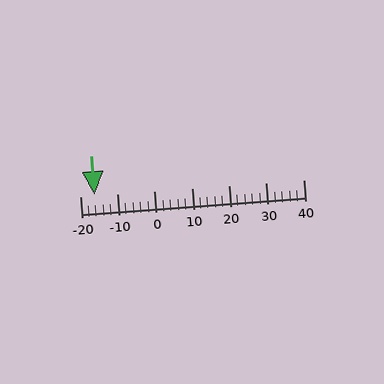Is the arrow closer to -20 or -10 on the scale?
The arrow is closer to -20.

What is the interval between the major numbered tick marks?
The major tick marks are spaced 10 units apart.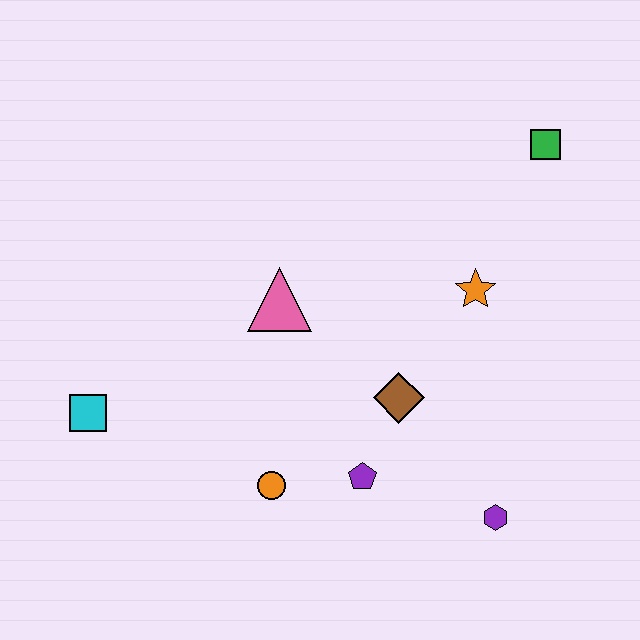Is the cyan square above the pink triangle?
No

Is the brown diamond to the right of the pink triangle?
Yes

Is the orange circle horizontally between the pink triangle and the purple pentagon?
No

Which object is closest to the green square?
The orange star is closest to the green square.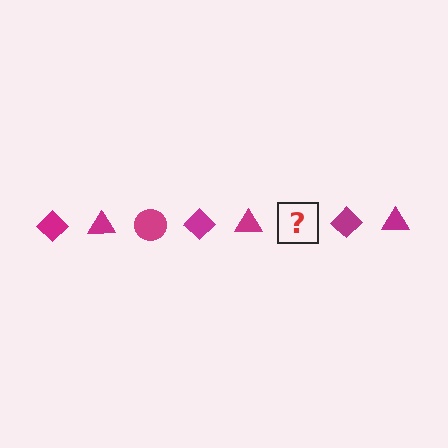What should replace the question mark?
The question mark should be replaced with a magenta circle.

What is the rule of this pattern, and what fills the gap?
The rule is that the pattern cycles through diamond, triangle, circle shapes in magenta. The gap should be filled with a magenta circle.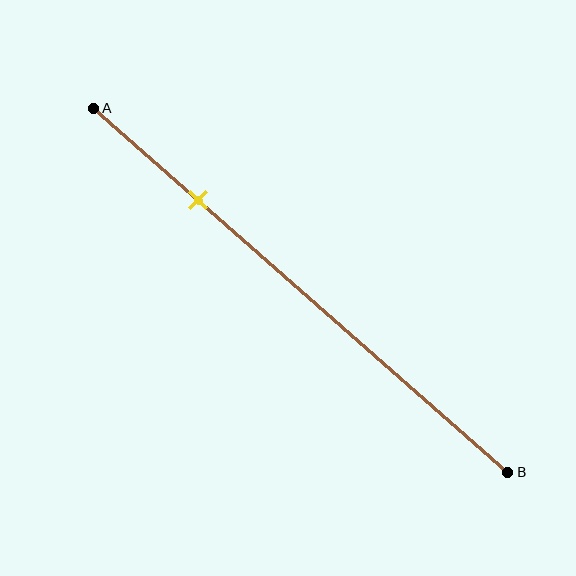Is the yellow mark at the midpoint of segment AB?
No, the mark is at about 25% from A, not at the 50% midpoint.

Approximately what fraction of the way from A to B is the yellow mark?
The yellow mark is approximately 25% of the way from A to B.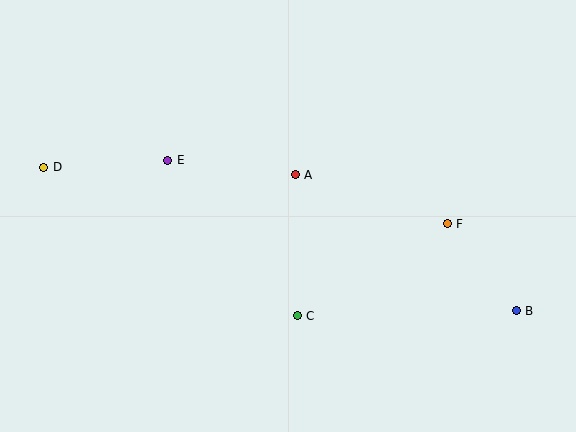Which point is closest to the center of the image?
Point A at (295, 175) is closest to the center.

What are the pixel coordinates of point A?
Point A is at (295, 175).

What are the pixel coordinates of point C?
Point C is at (297, 316).